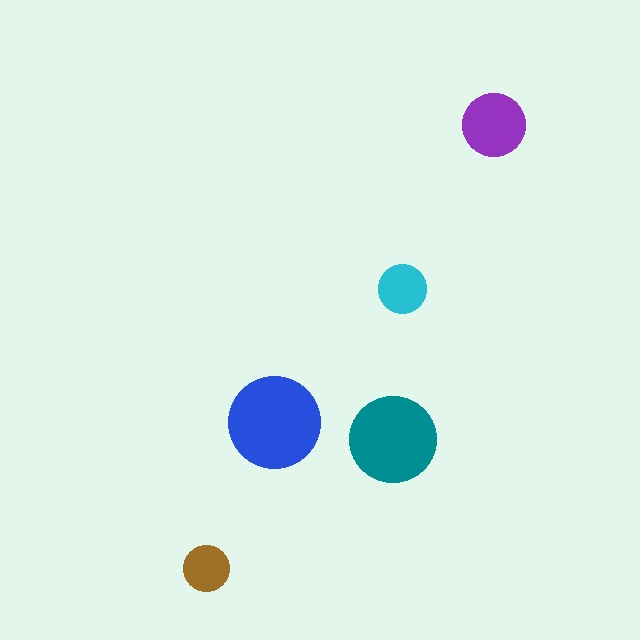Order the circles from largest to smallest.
the blue one, the teal one, the purple one, the cyan one, the brown one.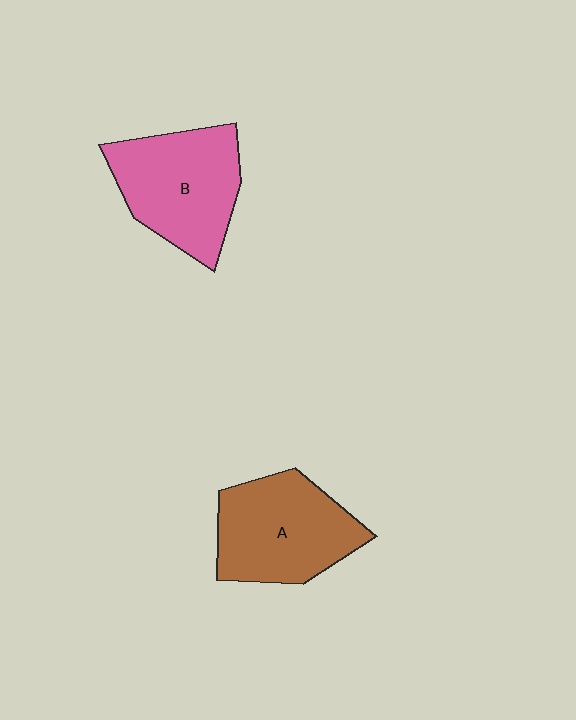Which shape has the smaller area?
Shape A (brown).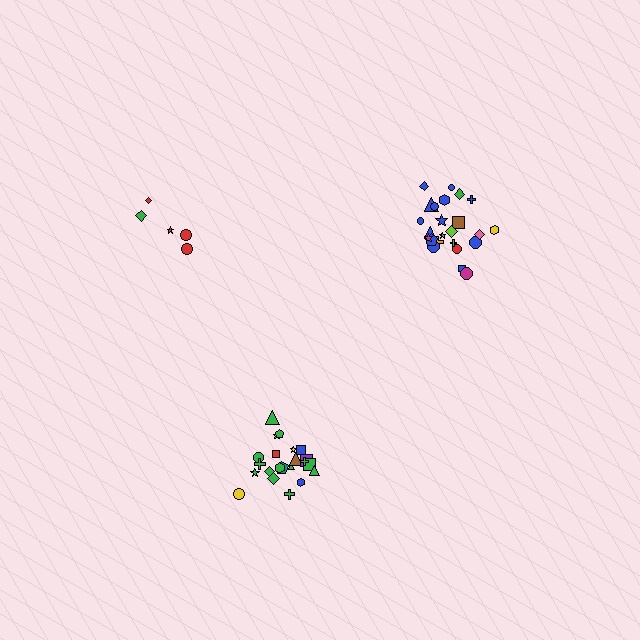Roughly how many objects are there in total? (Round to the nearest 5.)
Roughly 50 objects in total.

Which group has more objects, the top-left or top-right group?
The top-right group.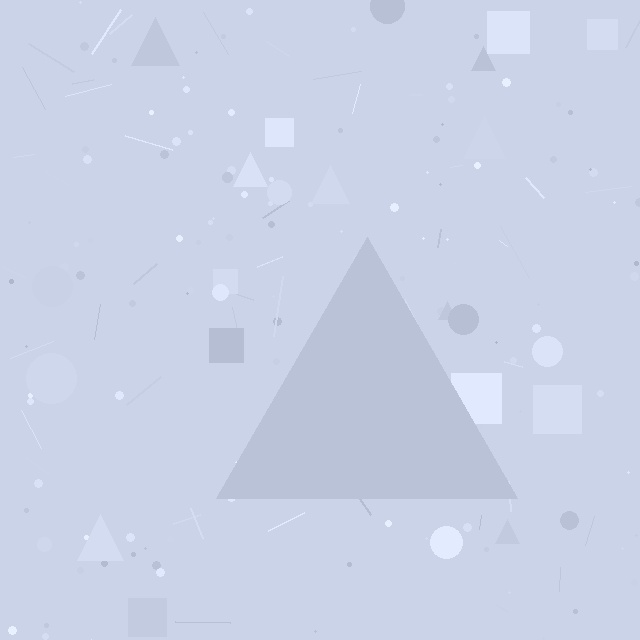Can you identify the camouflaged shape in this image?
The camouflaged shape is a triangle.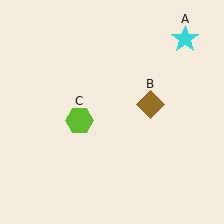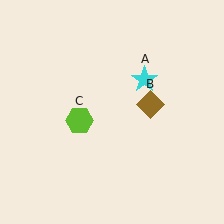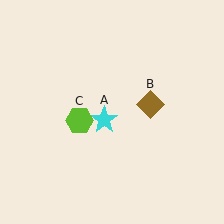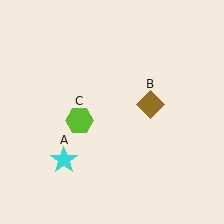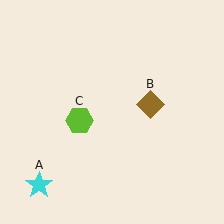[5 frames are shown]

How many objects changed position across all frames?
1 object changed position: cyan star (object A).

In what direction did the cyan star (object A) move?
The cyan star (object A) moved down and to the left.